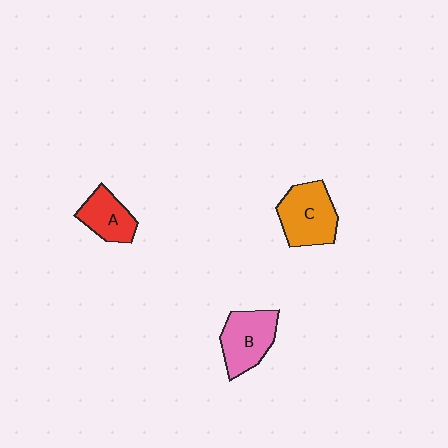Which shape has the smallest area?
Shape A (red).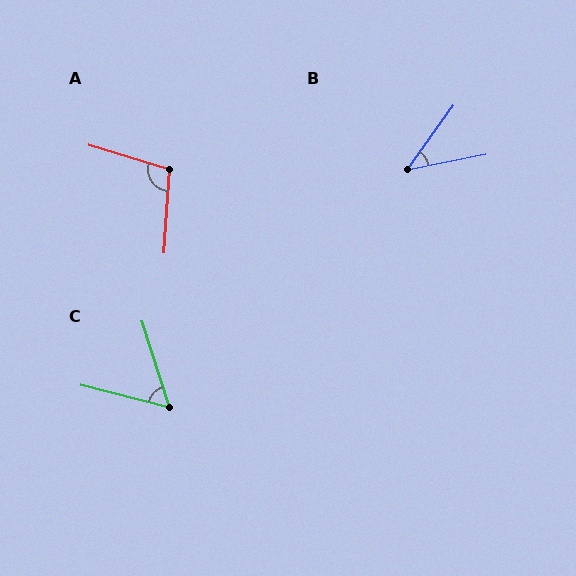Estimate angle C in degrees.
Approximately 58 degrees.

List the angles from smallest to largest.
B (43°), C (58°), A (103°).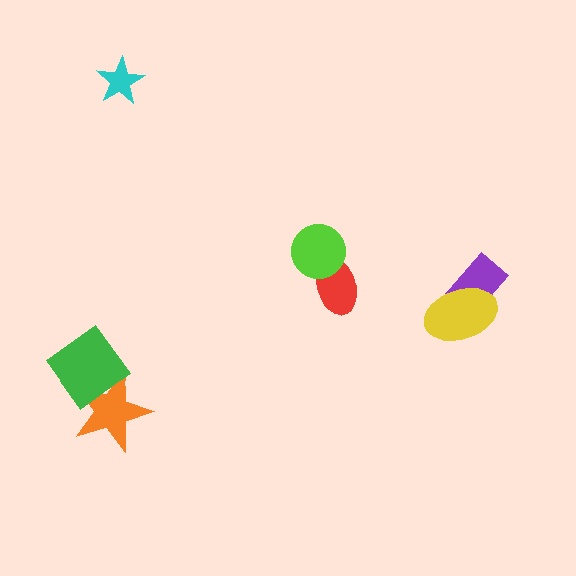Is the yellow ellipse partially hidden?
No, no other shape covers it.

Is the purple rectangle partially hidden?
Yes, it is partially covered by another shape.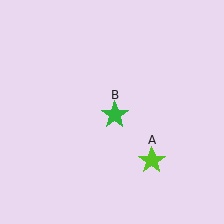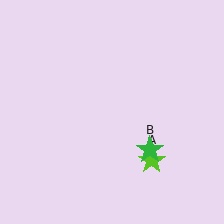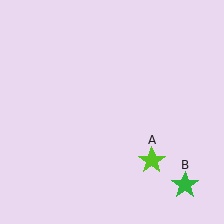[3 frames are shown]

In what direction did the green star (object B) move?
The green star (object B) moved down and to the right.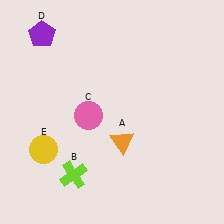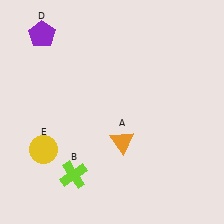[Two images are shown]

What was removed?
The pink circle (C) was removed in Image 2.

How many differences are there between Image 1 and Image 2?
There is 1 difference between the two images.